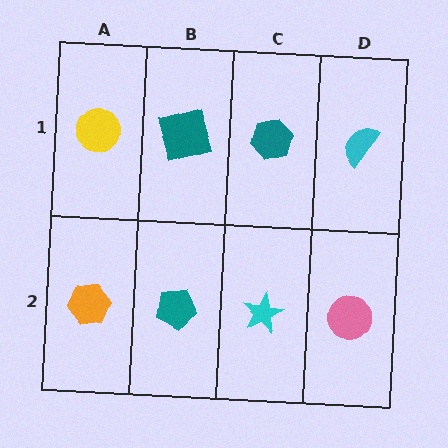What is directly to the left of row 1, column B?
A yellow circle.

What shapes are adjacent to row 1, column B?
A teal pentagon (row 2, column B), a yellow circle (row 1, column A), a teal hexagon (row 1, column C).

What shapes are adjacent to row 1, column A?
An orange hexagon (row 2, column A), a teal square (row 1, column B).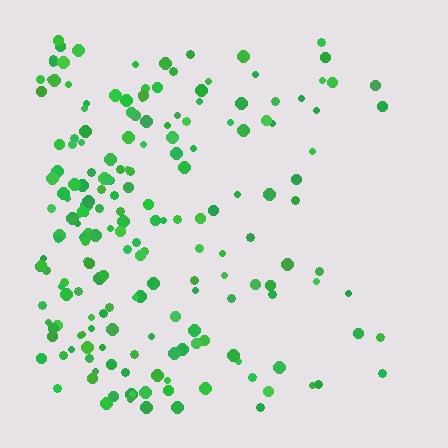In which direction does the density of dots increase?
From right to left, with the left side densest.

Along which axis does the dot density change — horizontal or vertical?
Horizontal.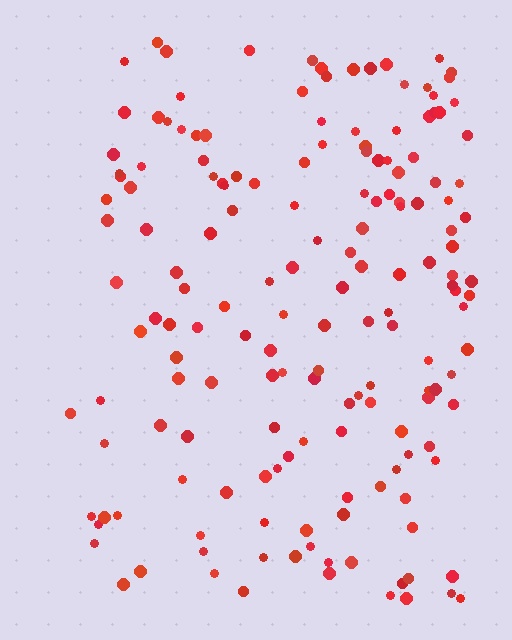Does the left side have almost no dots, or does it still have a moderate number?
Still a moderate number, just noticeably fewer than the right.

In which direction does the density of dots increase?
From left to right, with the right side densest.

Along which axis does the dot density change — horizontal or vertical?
Horizontal.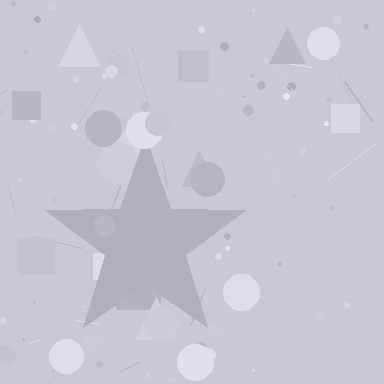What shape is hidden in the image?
A star is hidden in the image.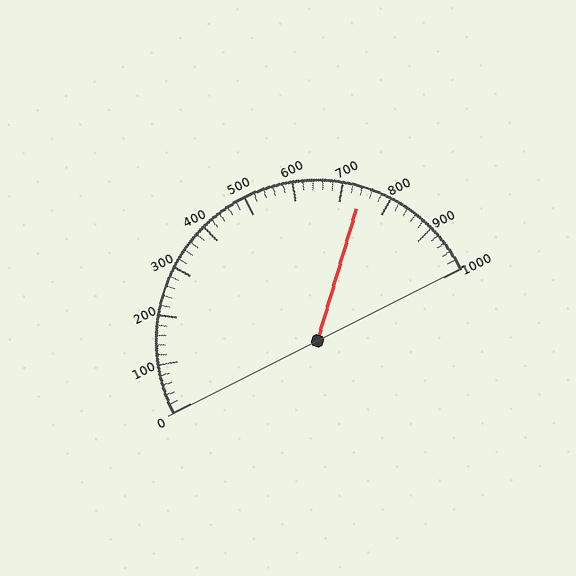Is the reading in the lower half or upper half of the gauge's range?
The reading is in the upper half of the range (0 to 1000).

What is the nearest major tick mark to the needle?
The nearest major tick mark is 700.